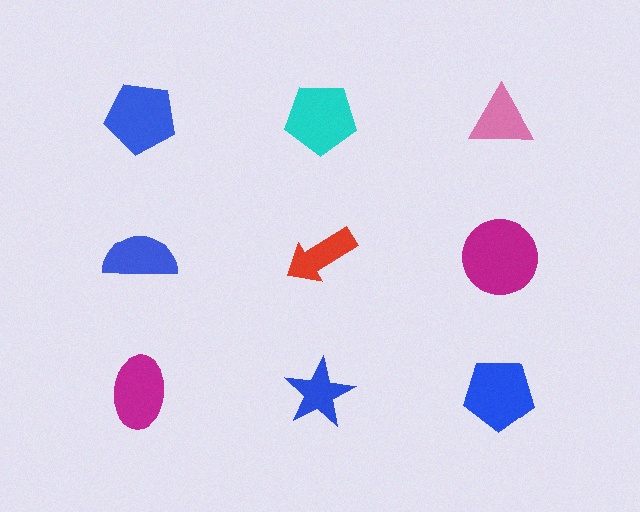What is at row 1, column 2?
A cyan pentagon.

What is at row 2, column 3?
A magenta circle.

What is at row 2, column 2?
A red arrow.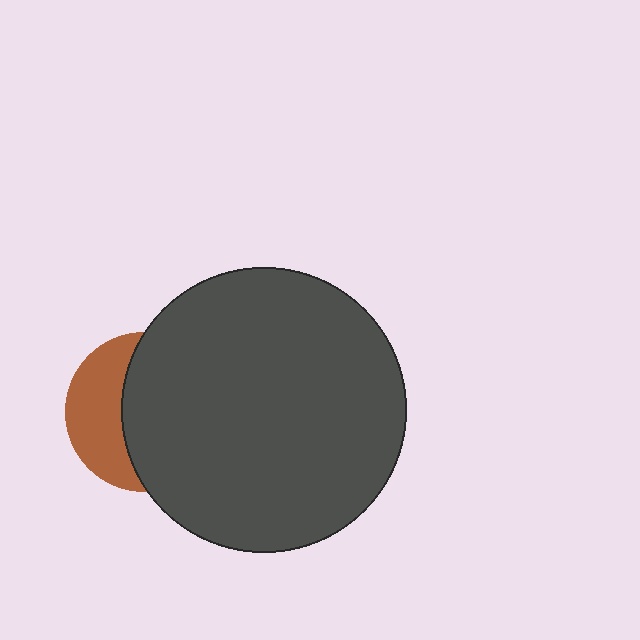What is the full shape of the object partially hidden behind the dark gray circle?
The partially hidden object is a brown circle.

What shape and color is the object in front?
The object in front is a dark gray circle.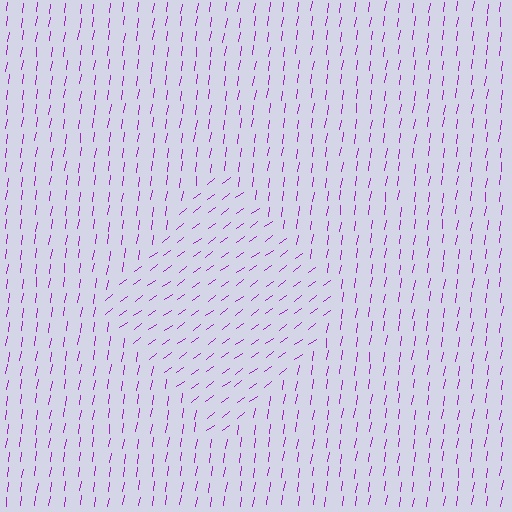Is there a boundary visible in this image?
Yes, there is a texture boundary formed by a change in line orientation.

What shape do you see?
I see a diamond.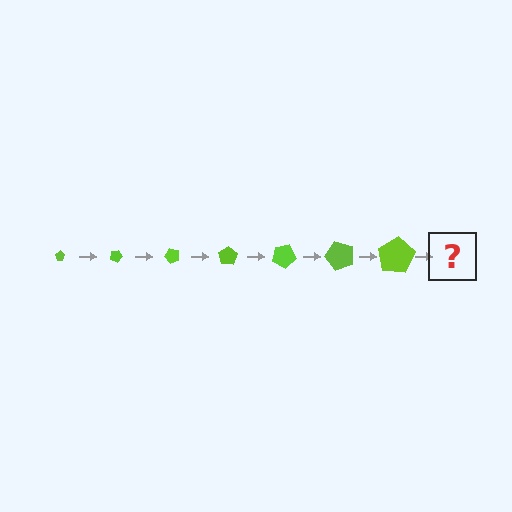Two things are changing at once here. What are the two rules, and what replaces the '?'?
The two rules are that the pentagon grows larger each step and it rotates 25 degrees each step. The '?' should be a pentagon, larger than the previous one and rotated 175 degrees from the start.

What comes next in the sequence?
The next element should be a pentagon, larger than the previous one and rotated 175 degrees from the start.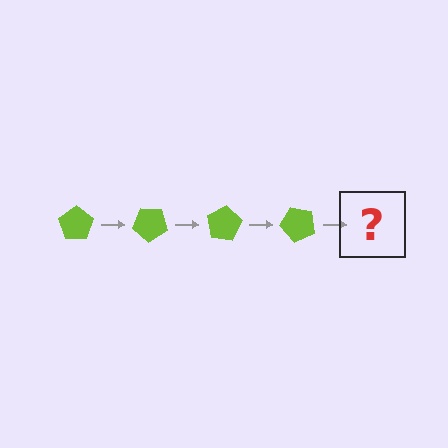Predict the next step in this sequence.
The next step is a lime pentagon rotated 160 degrees.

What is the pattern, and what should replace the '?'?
The pattern is that the pentagon rotates 40 degrees each step. The '?' should be a lime pentagon rotated 160 degrees.